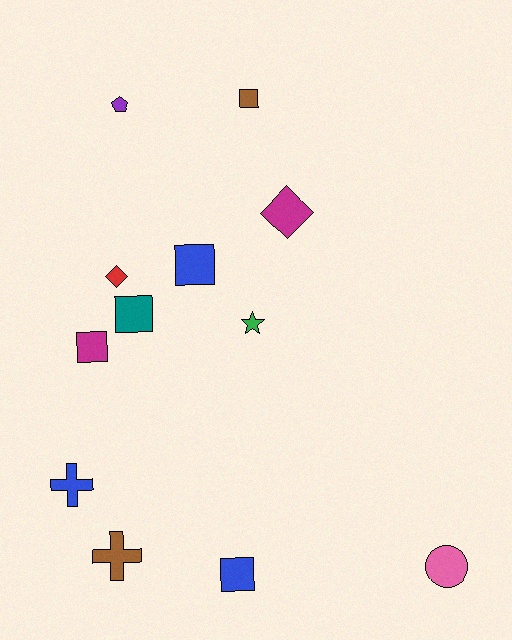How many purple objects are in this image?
There is 1 purple object.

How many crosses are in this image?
There are 2 crosses.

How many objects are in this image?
There are 12 objects.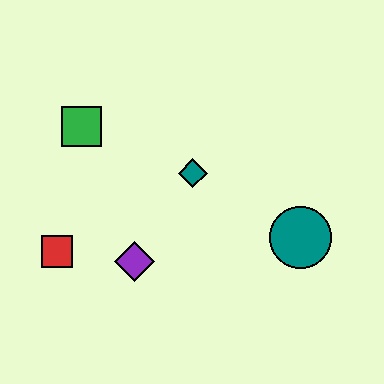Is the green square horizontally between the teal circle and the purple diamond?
No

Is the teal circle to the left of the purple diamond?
No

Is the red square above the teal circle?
No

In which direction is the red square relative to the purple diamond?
The red square is to the left of the purple diamond.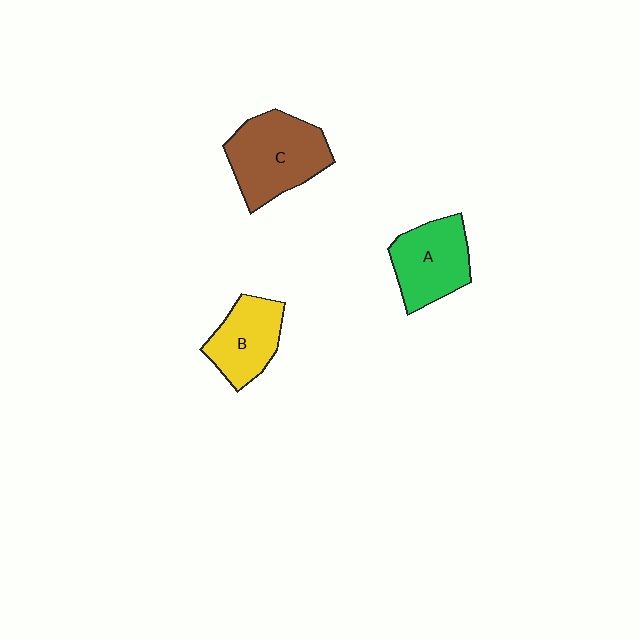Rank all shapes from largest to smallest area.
From largest to smallest: C (brown), A (green), B (yellow).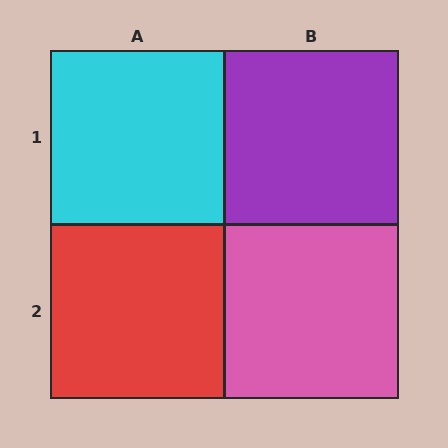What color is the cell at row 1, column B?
Purple.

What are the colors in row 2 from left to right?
Red, pink.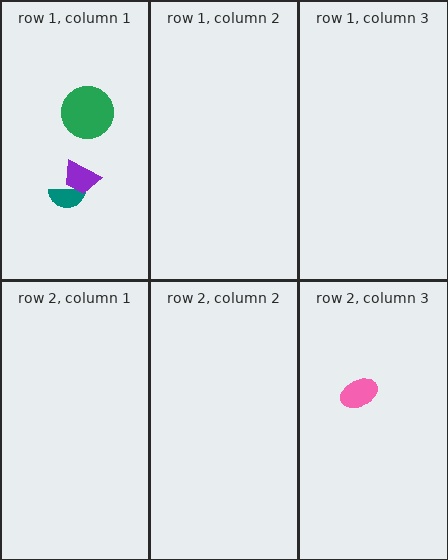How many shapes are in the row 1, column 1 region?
3.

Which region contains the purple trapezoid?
The row 1, column 1 region.